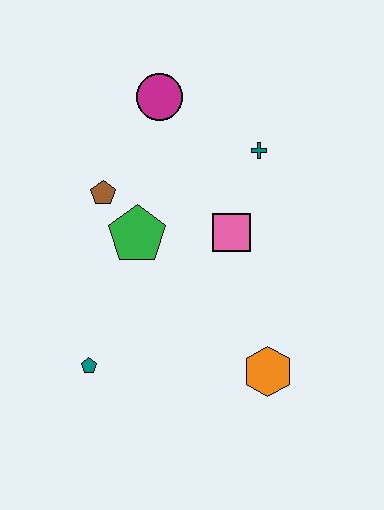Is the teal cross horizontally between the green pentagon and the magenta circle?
No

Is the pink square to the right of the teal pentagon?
Yes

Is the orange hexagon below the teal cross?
Yes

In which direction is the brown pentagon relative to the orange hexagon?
The brown pentagon is above the orange hexagon.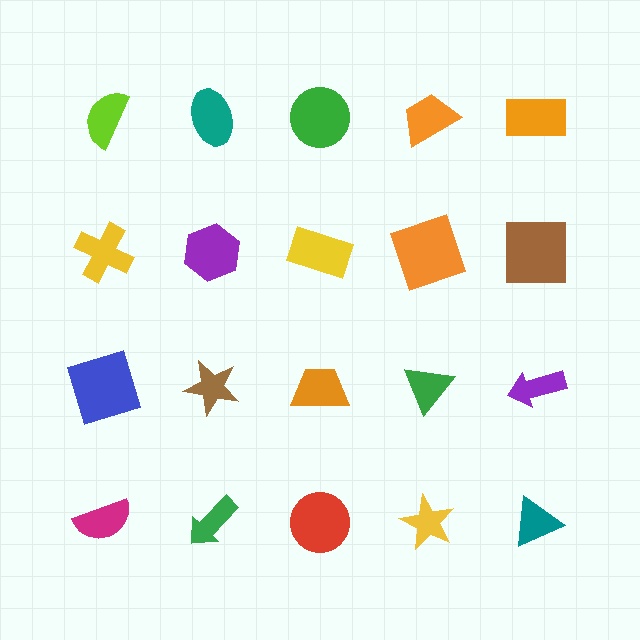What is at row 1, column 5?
An orange rectangle.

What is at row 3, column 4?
A green triangle.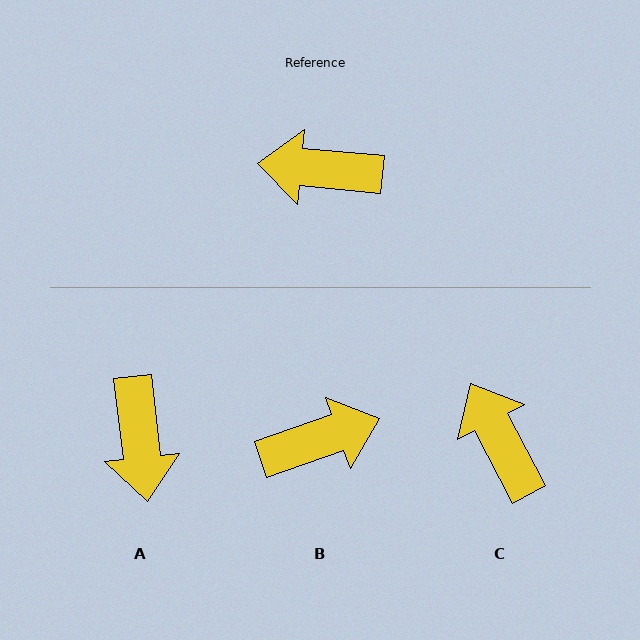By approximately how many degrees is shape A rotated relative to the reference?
Approximately 102 degrees counter-clockwise.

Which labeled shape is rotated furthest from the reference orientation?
B, about 155 degrees away.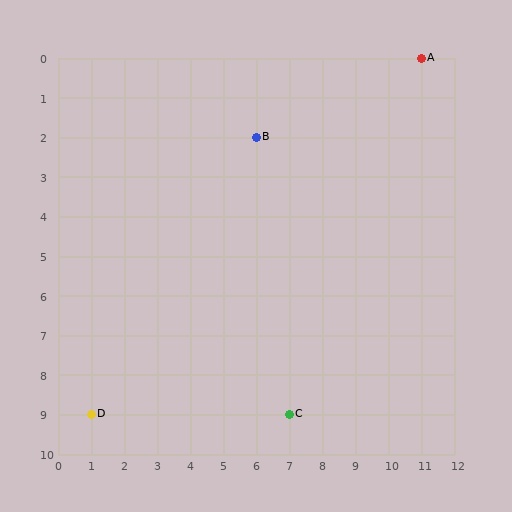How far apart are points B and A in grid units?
Points B and A are 5 columns and 2 rows apart (about 5.4 grid units diagonally).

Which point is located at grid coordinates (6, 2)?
Point B is at (6, 2).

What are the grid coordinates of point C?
Point C is at grid coordinates (7, 9).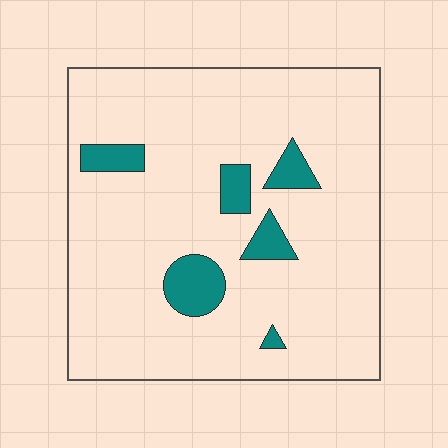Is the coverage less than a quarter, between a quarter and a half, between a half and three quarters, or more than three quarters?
Less than a quarter.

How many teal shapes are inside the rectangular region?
6.